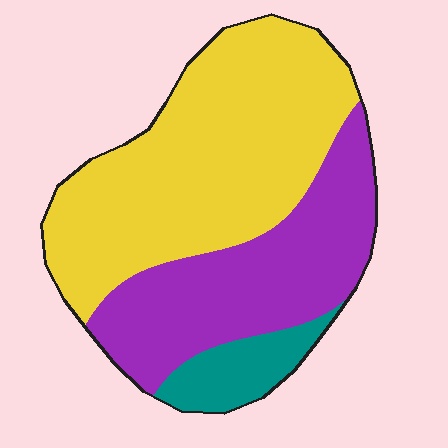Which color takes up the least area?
Teal, at roughly 10%.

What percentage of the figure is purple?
Purple covers 36% of the figure.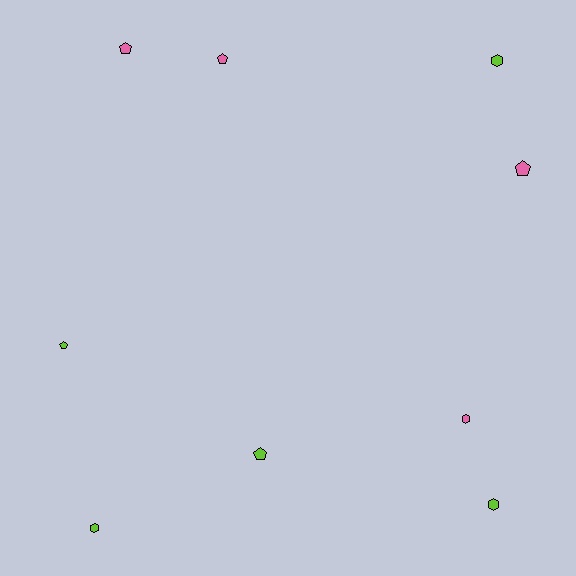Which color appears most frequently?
Lime, with 5 objects.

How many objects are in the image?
There are 9 objects.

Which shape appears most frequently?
Pentagon, with 5 objects.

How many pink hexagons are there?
There is 1 pink hexagon.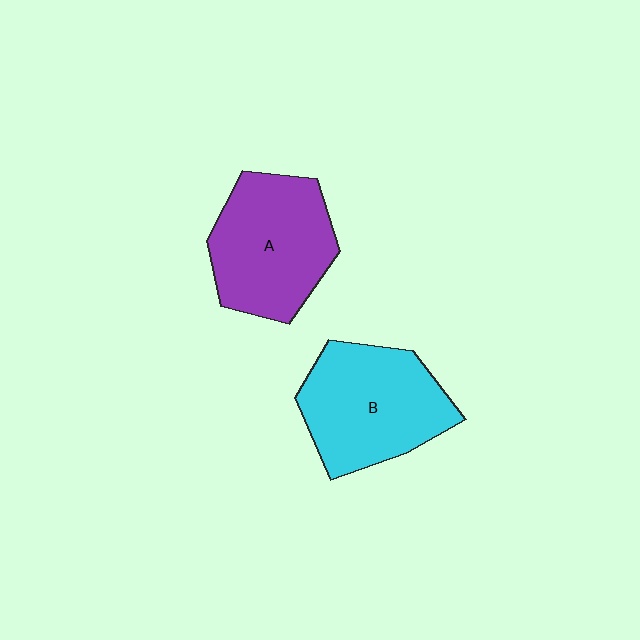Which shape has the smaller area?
Shape A (purple).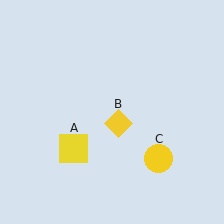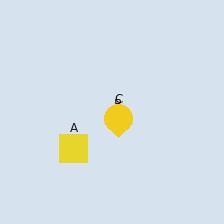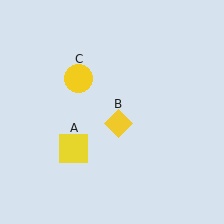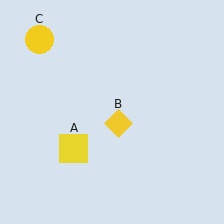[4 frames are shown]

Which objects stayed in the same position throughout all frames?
Yellow square (object A) and yellow diamond (object B) remained stationary.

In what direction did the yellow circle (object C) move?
The yellow circle (object C) moved up and to the left.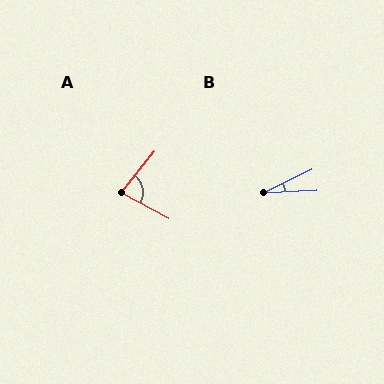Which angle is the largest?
A, at approximately 80 degrees.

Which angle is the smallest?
B, at approximately 23 degrees.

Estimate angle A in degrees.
Approximately 80 degrees.